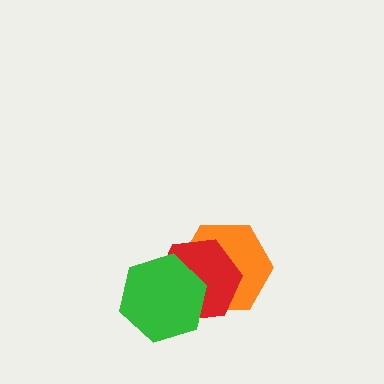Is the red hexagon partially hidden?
Yes, it is partially covered by another shape.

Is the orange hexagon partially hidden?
Yes, it is partially covered by another shape.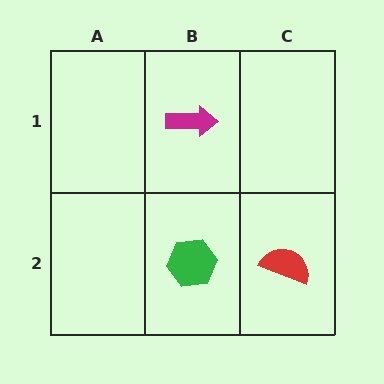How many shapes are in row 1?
1 shape.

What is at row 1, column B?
A magenta arrow.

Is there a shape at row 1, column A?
No, that cell is empty.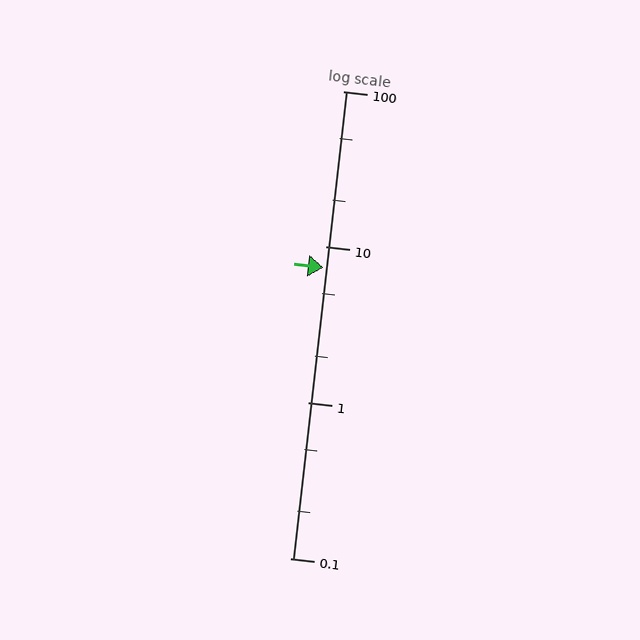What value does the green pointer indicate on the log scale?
The pointer indicates approximately 7.4.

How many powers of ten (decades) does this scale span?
The scale spans 3 decades, from 0.1 to 100.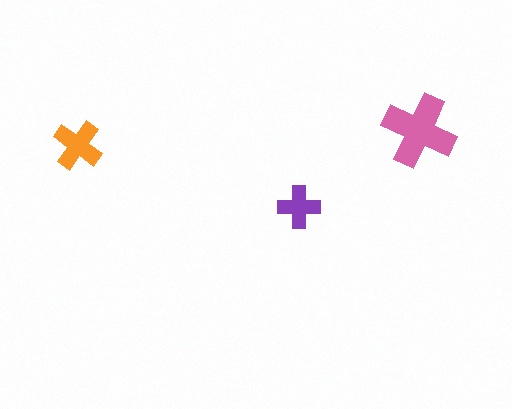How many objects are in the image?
There are 3 objects in the image.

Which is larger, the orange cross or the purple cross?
The orange one.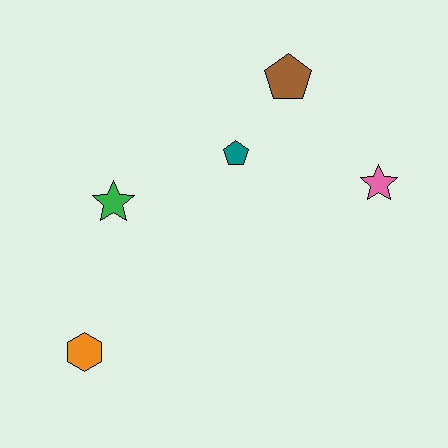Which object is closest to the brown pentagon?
The teal pentagon is closest to the brown pentagon.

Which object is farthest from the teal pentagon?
The orange hexagon is farthest from the teal pentagon.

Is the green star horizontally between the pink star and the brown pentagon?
No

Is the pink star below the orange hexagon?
No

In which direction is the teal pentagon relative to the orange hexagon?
The teal pentagon is above the orange hexagon.